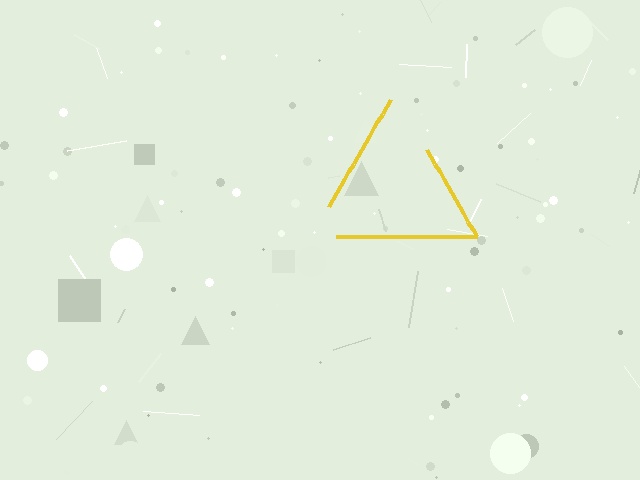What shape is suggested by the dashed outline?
The dashed outline suggests a triangle.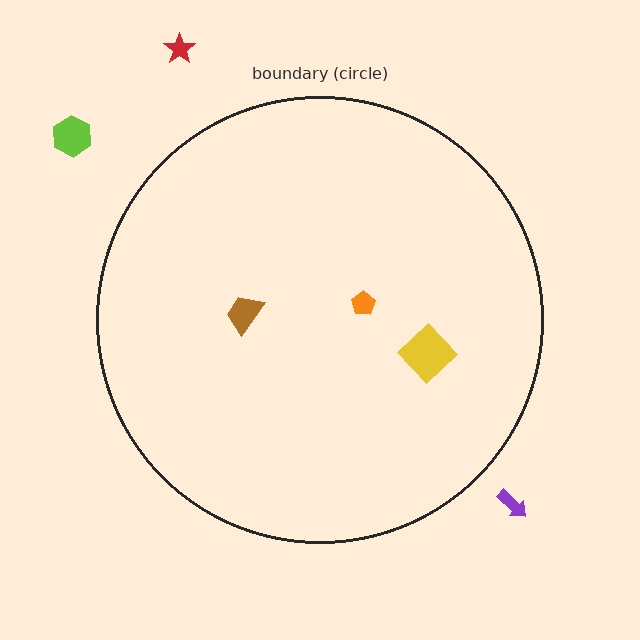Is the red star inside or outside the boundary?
Outside.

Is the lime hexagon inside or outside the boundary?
Outside.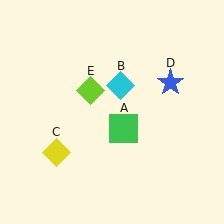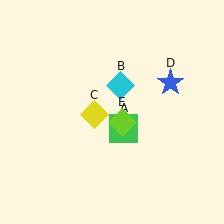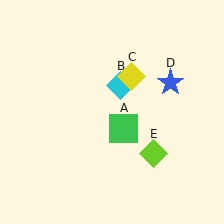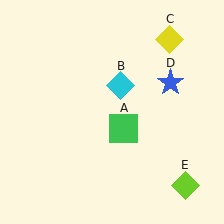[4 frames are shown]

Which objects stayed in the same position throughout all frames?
Green square (object A) and cyan diamond (object B) and blue star (object D) remained stationary.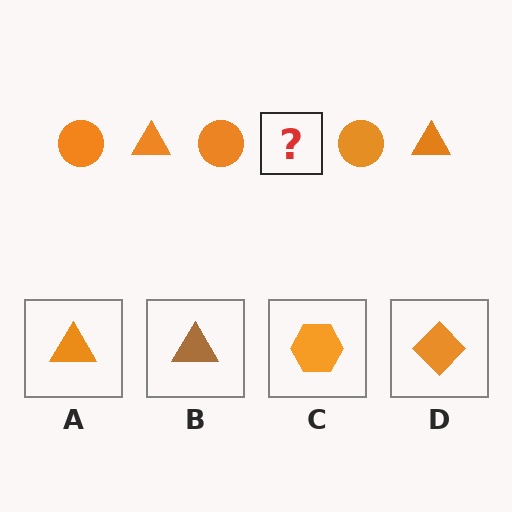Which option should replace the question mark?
Option A.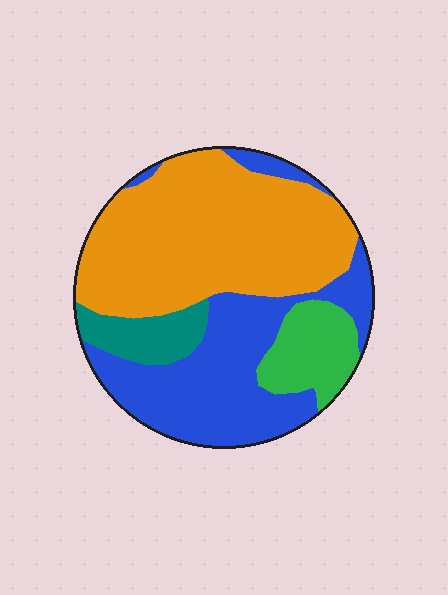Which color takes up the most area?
Orange, at roughly 45%.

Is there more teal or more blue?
Blue.